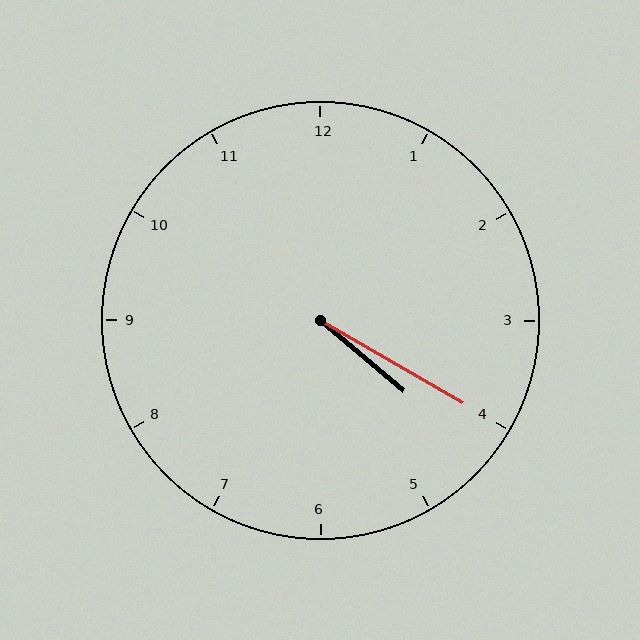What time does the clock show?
4:20.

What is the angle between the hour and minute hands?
Approximately 10 degrees.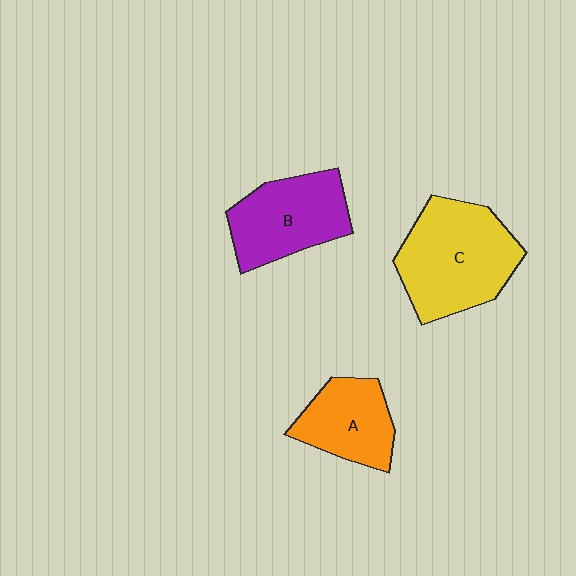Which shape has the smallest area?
Shape A (orange).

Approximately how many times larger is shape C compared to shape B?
Approximately 1.3 times.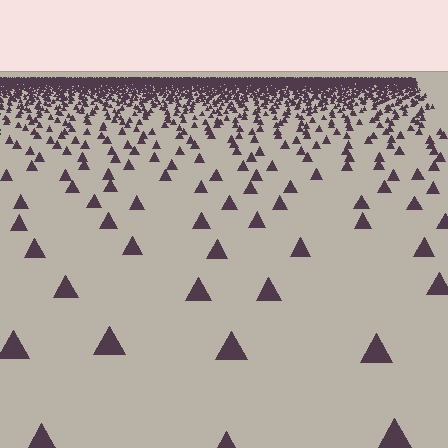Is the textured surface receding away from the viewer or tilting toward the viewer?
The surface is receding away from the viewer. Texture elements get smaller and denser toward the top.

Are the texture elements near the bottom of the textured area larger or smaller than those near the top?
Larger. Near the bottom, elements are closer to the viewer and appear at a bigger on-screen size.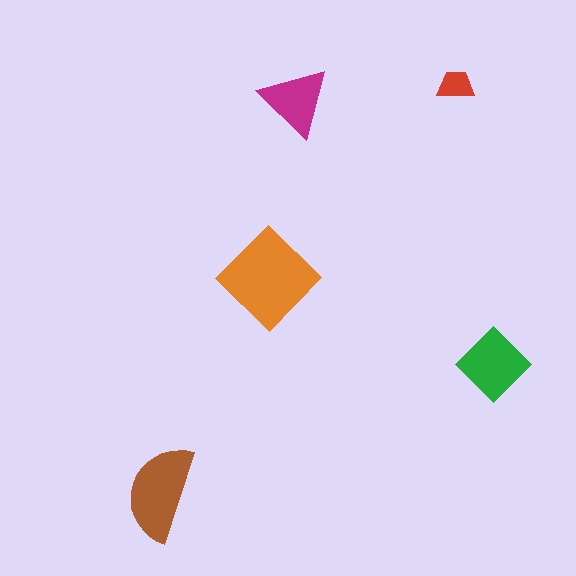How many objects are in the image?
There are 5 objects in the image.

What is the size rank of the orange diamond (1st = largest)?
1st.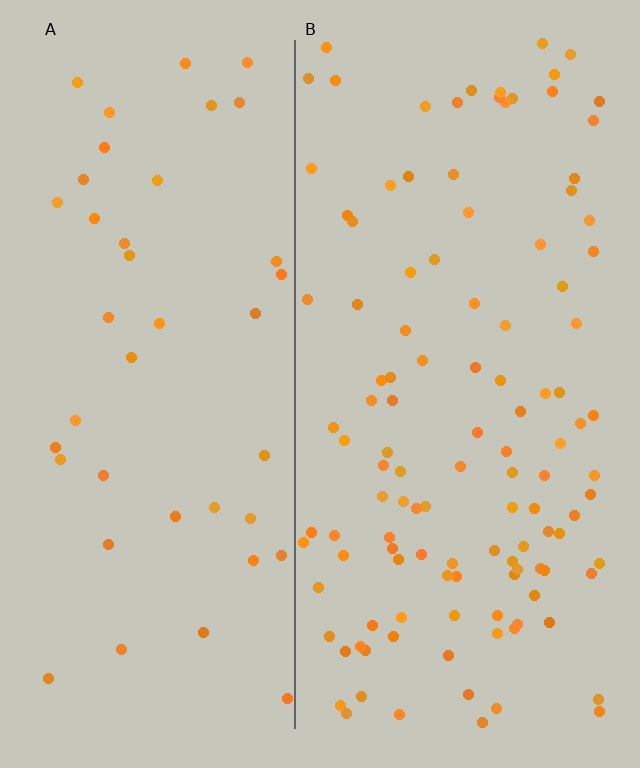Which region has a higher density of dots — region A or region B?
B (the right).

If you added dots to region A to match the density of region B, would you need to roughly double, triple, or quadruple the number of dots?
Approximately triple.